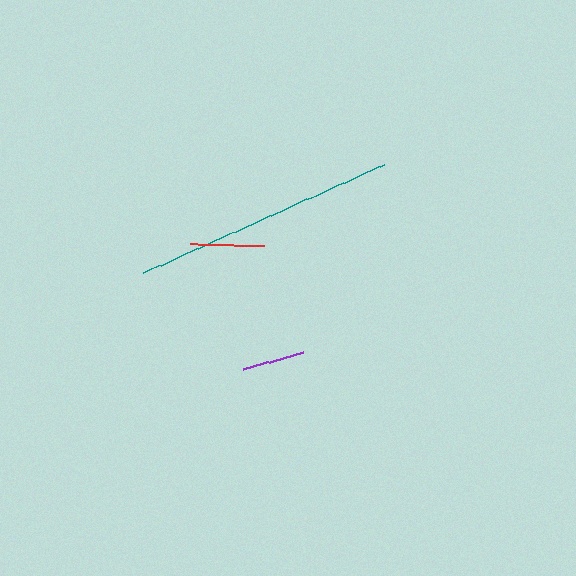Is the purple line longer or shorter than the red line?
The red line is longer than the purple line.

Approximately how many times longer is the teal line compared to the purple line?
The teal line is approximately 4.2 times the length of the purple line.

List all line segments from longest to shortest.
From longest to shortest: teal, red, purple.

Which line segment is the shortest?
The purple line is the shortest at approximately 62 pixels.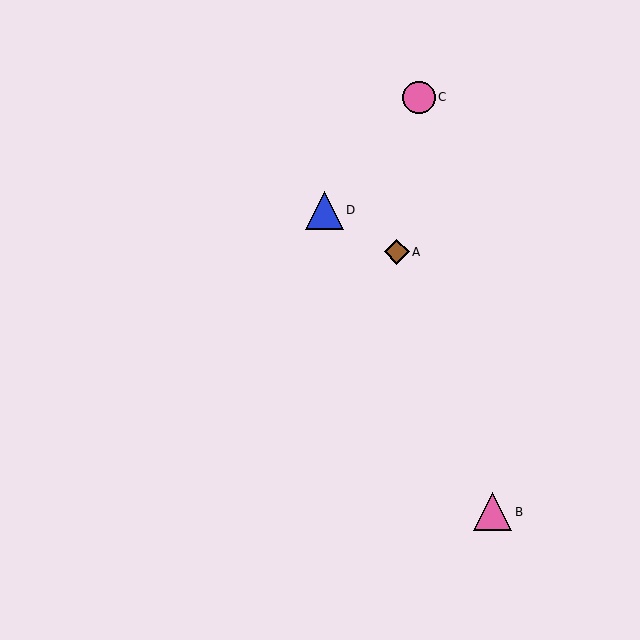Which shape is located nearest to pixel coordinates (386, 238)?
The brown diamond (labeled A) at (397, 252) is nearest to that location.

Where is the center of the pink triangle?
The center of the pink triangle is at (493, 512).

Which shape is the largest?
The blue triangle (labeled D) is the largest.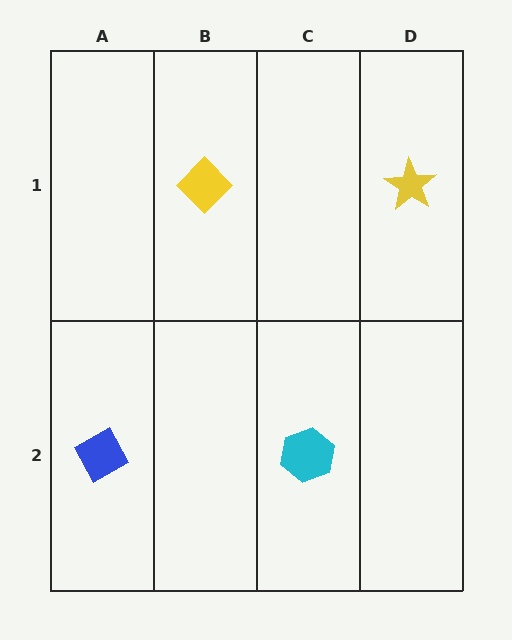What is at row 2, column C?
A cyan hexagon.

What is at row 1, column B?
A yellow diamond.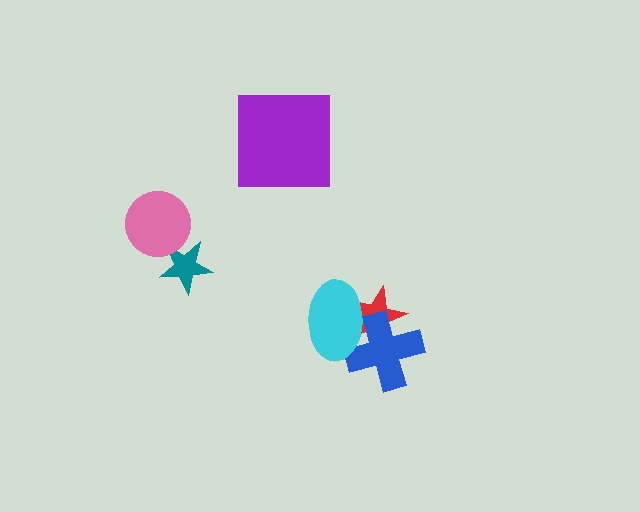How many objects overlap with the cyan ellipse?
2 objects overlap with the cyan ellipse.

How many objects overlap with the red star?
2 objects overlap with the red star.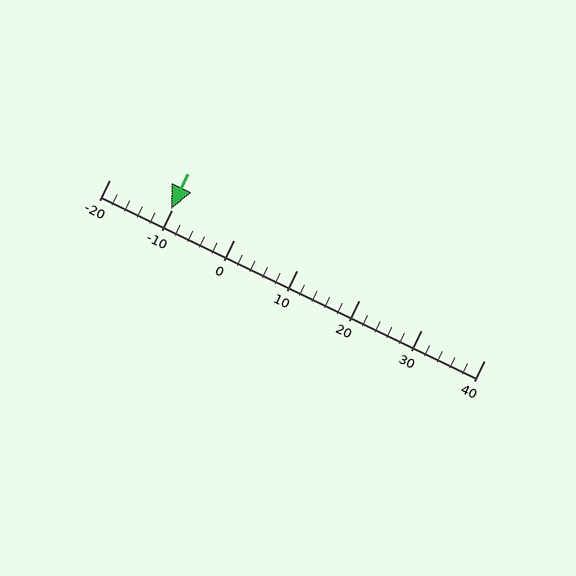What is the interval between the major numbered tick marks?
The major tick marks are spaced 10 units apart.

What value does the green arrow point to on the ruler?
The green arrow points to approximately -10.